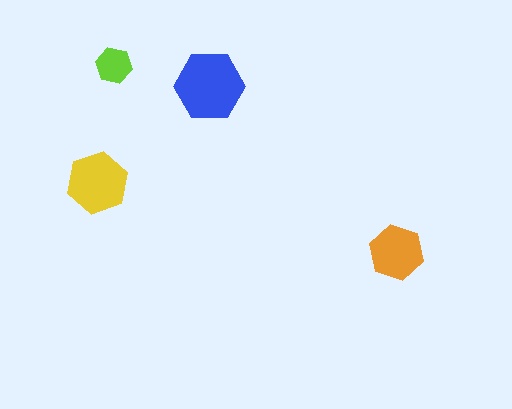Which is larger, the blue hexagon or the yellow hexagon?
The blue one.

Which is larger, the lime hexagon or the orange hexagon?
The orange one.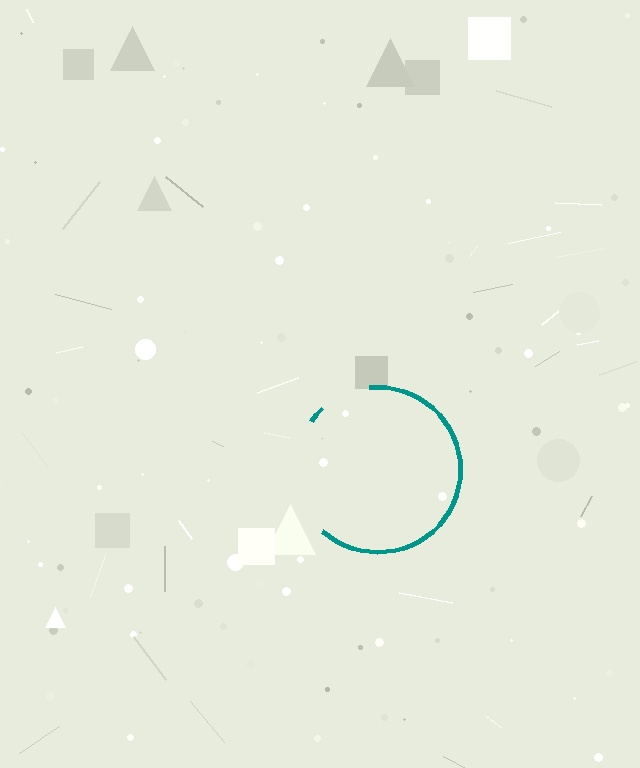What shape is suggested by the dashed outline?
The dashed outline suggests a circle.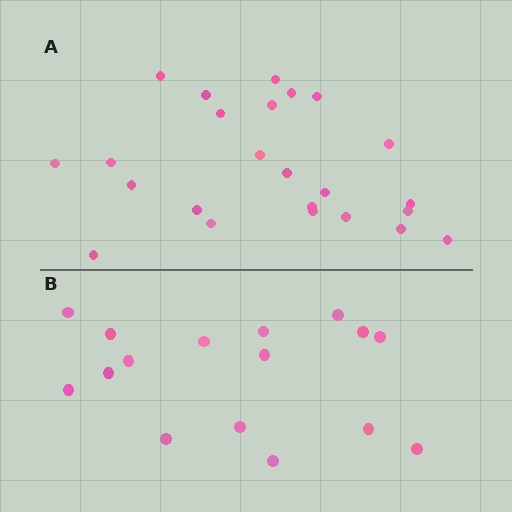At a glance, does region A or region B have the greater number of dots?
Region A (the top region) has more dots.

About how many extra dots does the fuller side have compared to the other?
Region A has roughly 8 or so more dots than region B.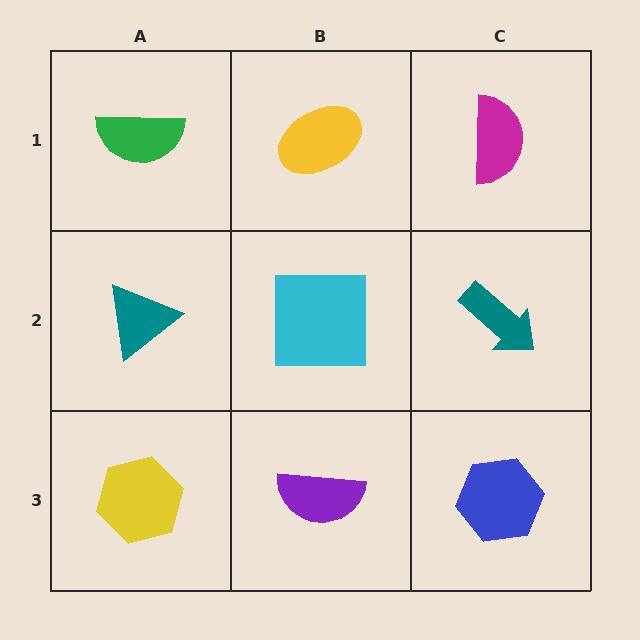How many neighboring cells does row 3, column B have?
3.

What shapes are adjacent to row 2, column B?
A yellow ellipse (row 1, column B), a purple semicircle (row 3, column B), a teal triangle (row 2, column A), a teal arrow (row 2, column C).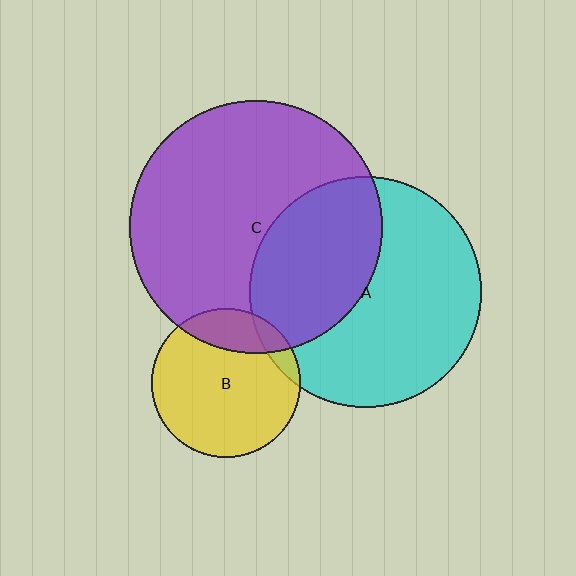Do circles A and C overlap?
Yes.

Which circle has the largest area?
Circle C (purple).